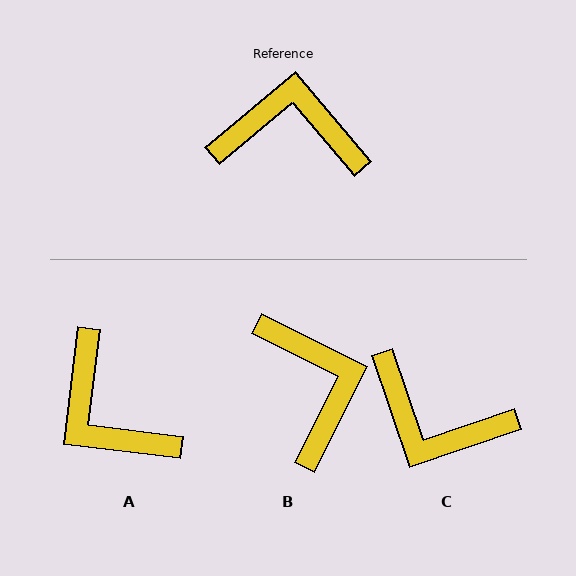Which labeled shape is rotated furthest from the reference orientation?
C, about 159 degrees away.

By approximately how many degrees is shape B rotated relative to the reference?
Approximately 67 degrees clockwise.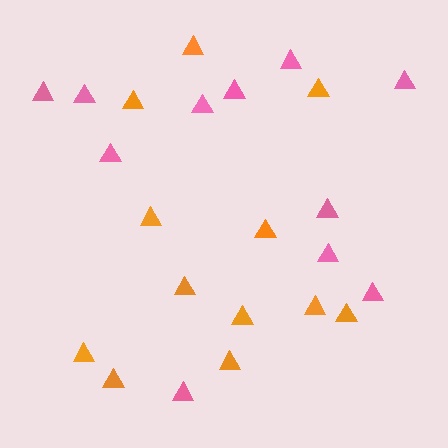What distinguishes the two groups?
There are 2 groups: one group of pink triangles (11) and one group of orange triangles (12).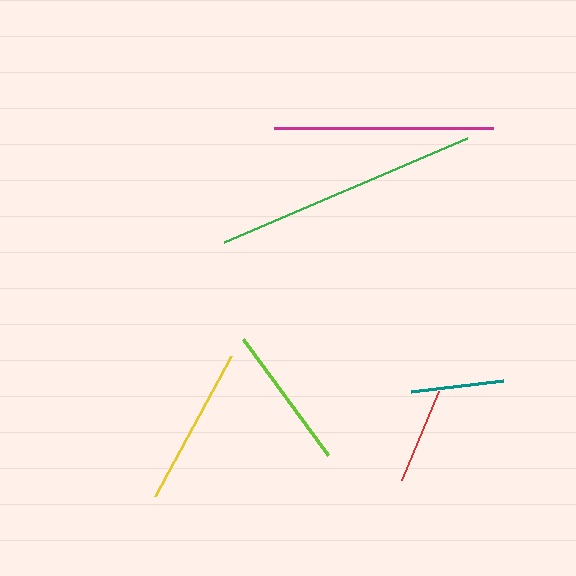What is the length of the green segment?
The green segment is approximately 265 pixels long.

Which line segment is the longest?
The green line is the longest at approximately 265 pixels.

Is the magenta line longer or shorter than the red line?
The magenta line is longer than the red line.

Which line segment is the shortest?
The teal line is the shortest at approximately 92 pixels.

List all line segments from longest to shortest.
From longest to shortest: green, magenta, yellow, lime, red, teal.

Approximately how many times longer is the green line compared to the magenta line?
The green line is approximately 1.2 times the length of the magenta line.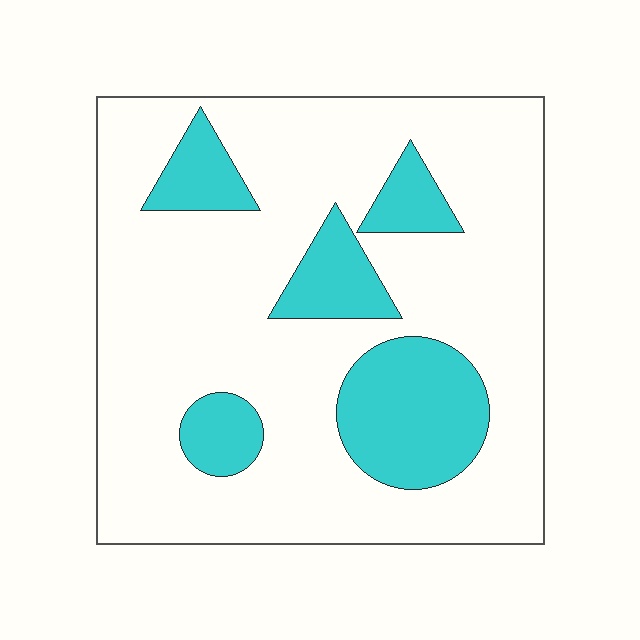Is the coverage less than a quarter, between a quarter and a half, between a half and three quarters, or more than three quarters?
Less than a quarter.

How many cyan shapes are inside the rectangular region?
5.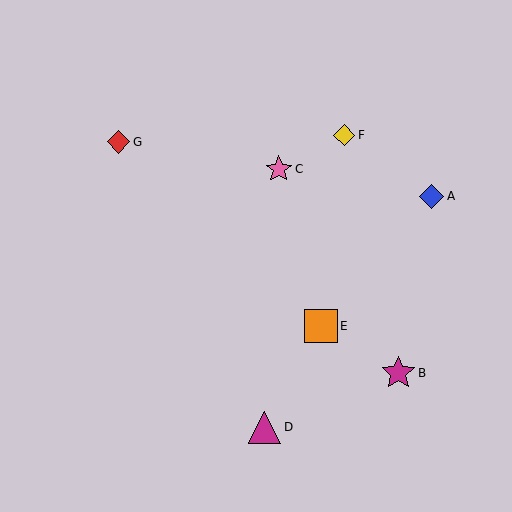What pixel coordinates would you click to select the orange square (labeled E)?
Click at (321, 326) to select the orange square E.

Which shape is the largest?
The magenta star (labeled B) is the largest.